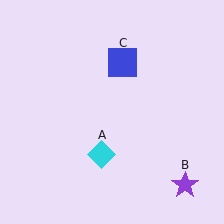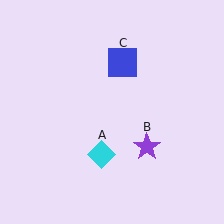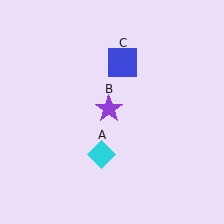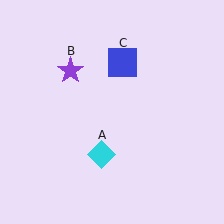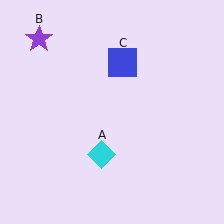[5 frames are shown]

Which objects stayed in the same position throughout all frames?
Cyan diamond (object A) and blue square (object C) remained stationary.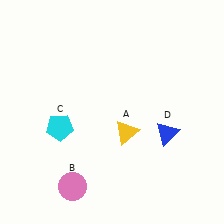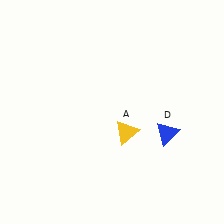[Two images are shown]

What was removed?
The cyan pentagon (C), the pink circle (B) were removed in Image 2.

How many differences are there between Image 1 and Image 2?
There are 2 differences between the two images.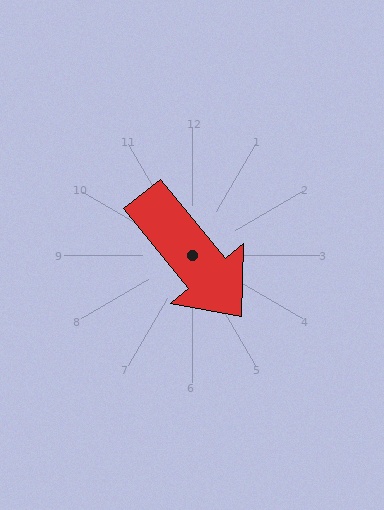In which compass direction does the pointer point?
Southeast.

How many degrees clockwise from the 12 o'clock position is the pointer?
Approximately 141 degrees.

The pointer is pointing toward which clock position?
Roughly 5 o'clock.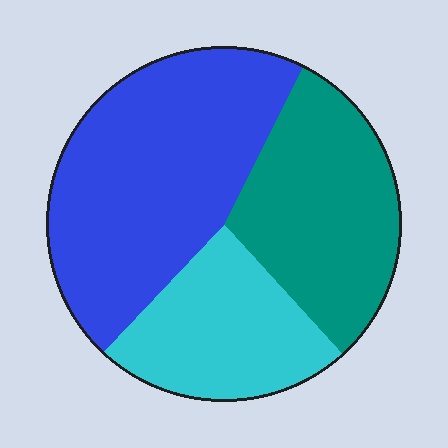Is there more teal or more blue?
Blue.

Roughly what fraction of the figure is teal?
Teal takes up about one third (1/3) of the figure.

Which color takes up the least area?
Cyan, at roughly 25%.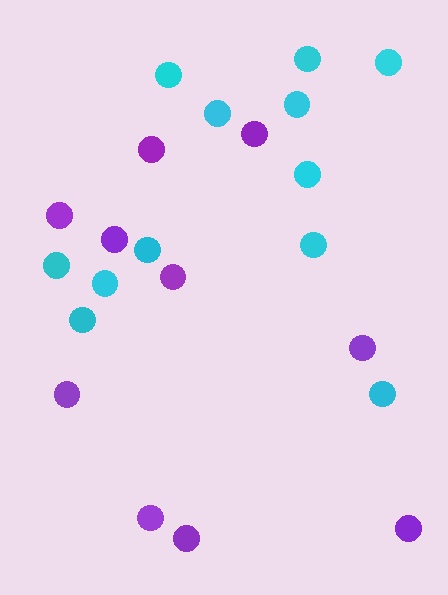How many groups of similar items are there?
There are 2 groups: one group of purple circles (10) and one group of cyan circles (12).